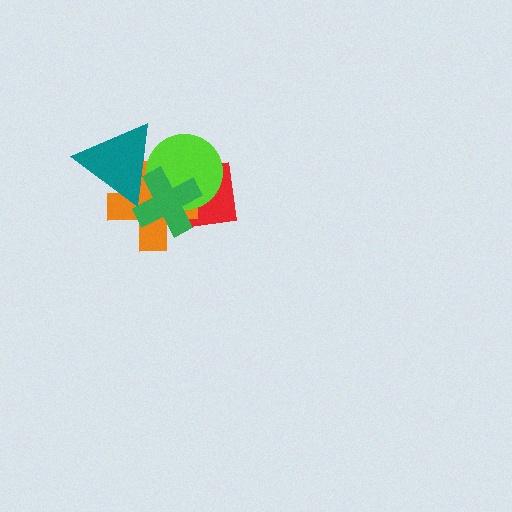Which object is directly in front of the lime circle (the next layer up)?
The green cross is directly in front of the lime circle.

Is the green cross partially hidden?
Yes, it is partially covered by another shape.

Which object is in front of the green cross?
The teal triangle is in front of the green cross.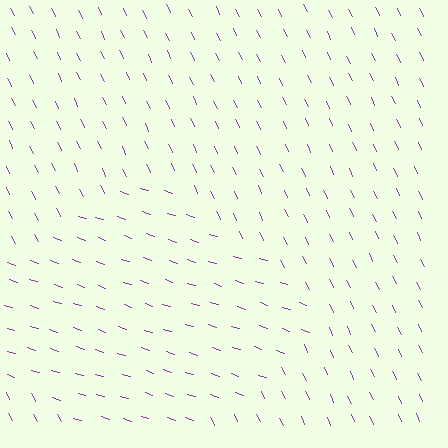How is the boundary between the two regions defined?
The boundary is defined purely by a change in line orientation (approximately 45 degrees difference). All lines are the same color and thickness.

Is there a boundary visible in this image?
Yes, there is a texture boundary formed by a change in line orientation.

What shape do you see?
I see a diamond.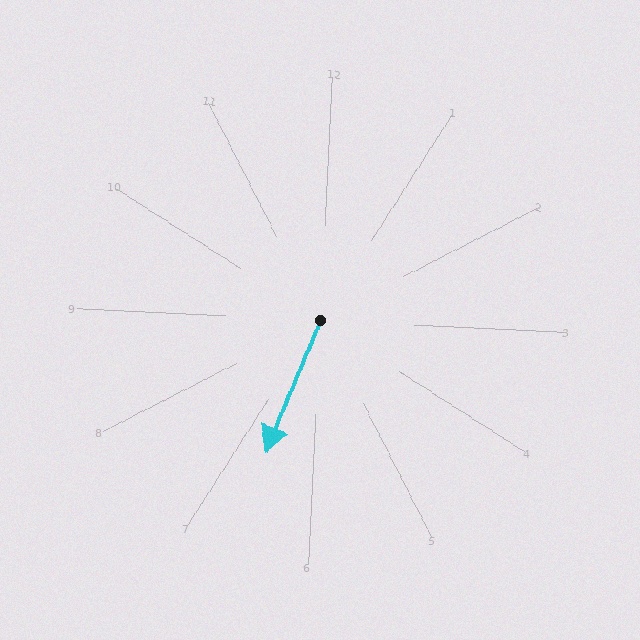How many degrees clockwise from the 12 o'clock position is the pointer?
Approximately 200 degrees.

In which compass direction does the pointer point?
South.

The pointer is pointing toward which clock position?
Roughly 7 o'clock.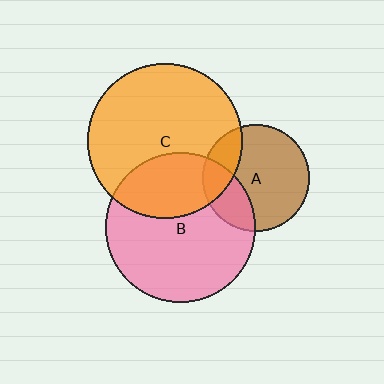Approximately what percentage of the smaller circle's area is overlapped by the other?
Approximately 25%.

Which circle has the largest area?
Circle C (orange).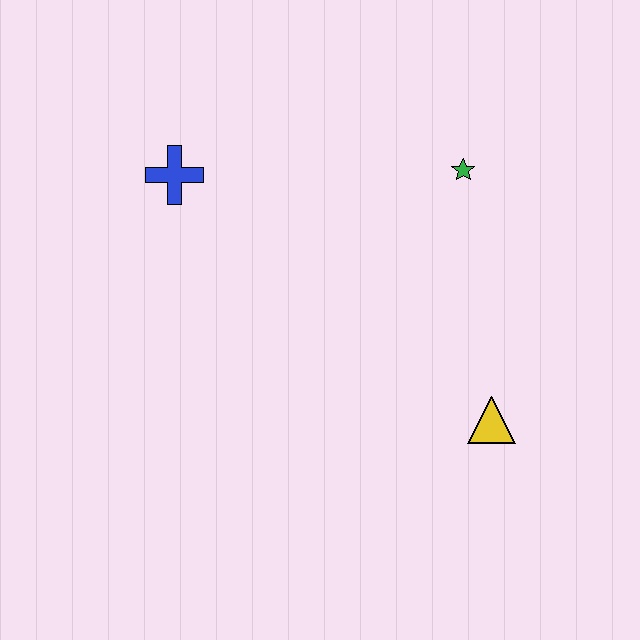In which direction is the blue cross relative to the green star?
The blue cross is to the left of the green star.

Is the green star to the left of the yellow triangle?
Yes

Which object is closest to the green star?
The yellow triangle is closest to the green star.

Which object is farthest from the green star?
The blue cross is farthest from the green star.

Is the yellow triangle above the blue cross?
No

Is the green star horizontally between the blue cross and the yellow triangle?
Yes